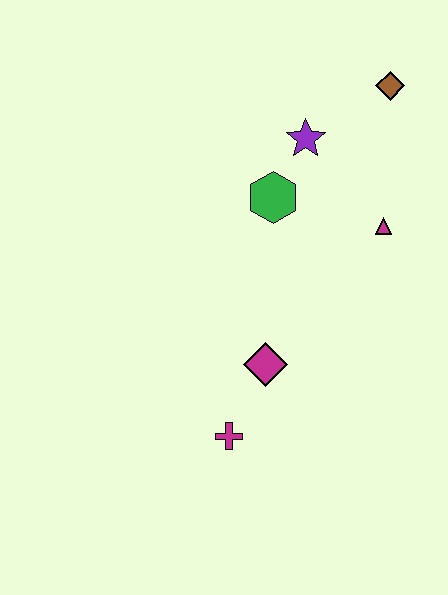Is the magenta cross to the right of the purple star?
No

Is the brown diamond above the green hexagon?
Yes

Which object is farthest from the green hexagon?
The magenta cross is farthest from the green hexagon.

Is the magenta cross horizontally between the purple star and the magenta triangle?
No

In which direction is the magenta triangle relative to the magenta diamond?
The magenta triangle is above the magenta diamond.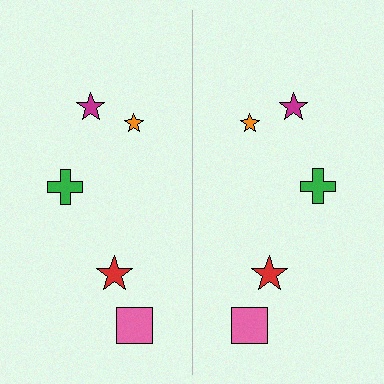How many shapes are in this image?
There are 10 shapes in this image.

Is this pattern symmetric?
Yes, this pattern has bilateral (reflection) symmetry.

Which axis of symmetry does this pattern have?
The pattern has a vertical axis of symmetry running through the center of the image.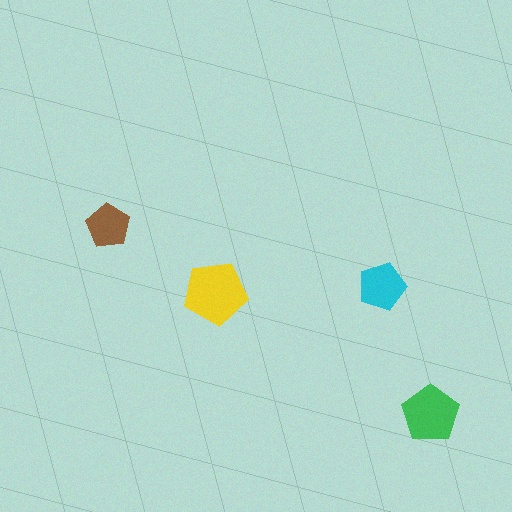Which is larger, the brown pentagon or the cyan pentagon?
The cyan one.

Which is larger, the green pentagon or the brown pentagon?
The green one.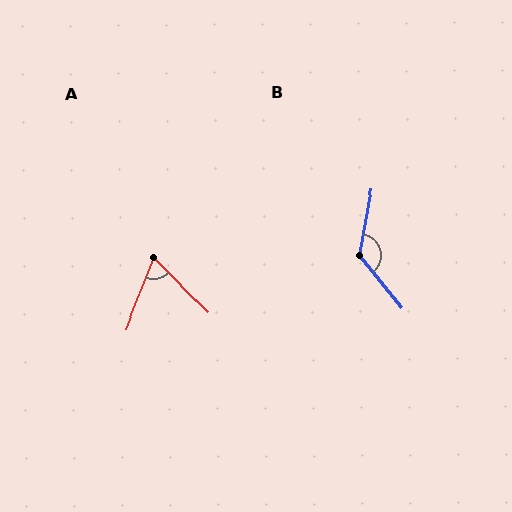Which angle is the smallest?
A, at approximately 66 degrees.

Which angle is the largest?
B, at approximately 130 degrees.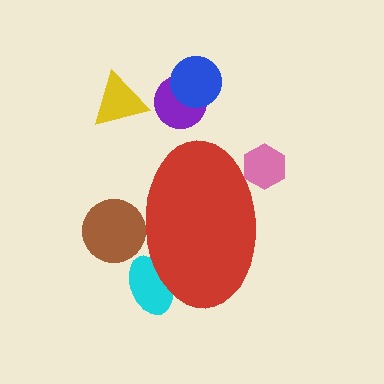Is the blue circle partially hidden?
No, the blue circle is fully visible.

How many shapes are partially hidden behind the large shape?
3 shapes are partially hidden.